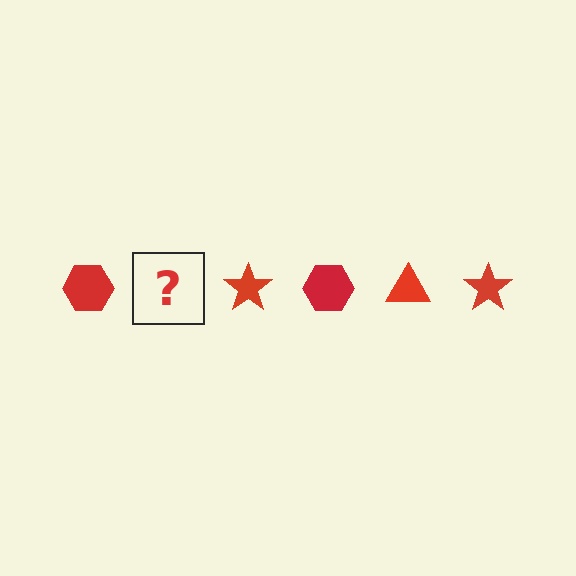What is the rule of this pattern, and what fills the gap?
The rule is that the pattern cycles through hexagon, triangle, star shapes in red. The gap should be filled with a red triangle.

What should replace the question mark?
The question mark should be replaced with a red triangle.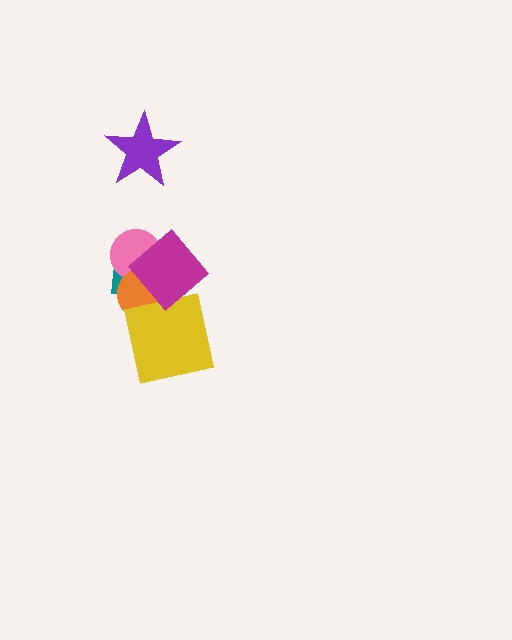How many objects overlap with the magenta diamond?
3 objects overlap with the magenta diamond.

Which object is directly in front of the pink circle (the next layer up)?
The orange circle is directly in front of the pink circle.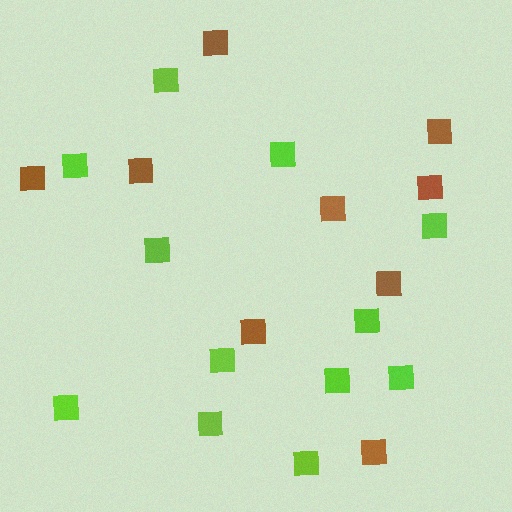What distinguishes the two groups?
There are 2 groups: one group of brown squares (9) and one group of lime squares (12).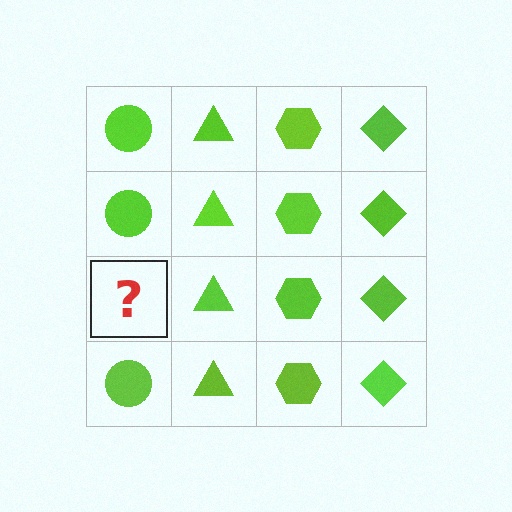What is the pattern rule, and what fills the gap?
The rule is that each column has a consistent shape. The gap should be filled with a lime circle.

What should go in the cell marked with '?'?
The missing cell should contain a lime circle.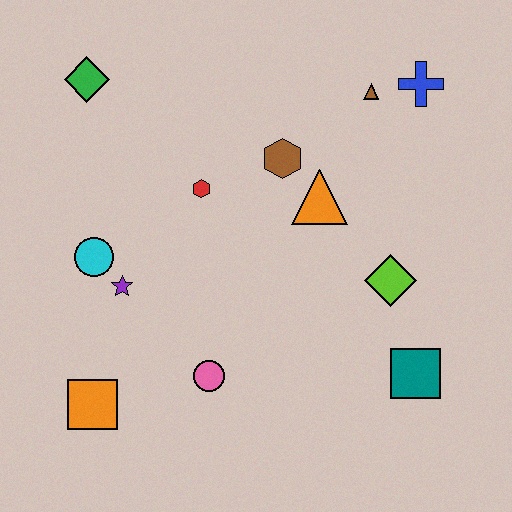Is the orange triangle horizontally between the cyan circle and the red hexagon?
No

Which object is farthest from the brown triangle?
The orange square is farthest from the brown triangle.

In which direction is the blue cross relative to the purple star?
The blue cross is to the right of the purple star.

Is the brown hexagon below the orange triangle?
No